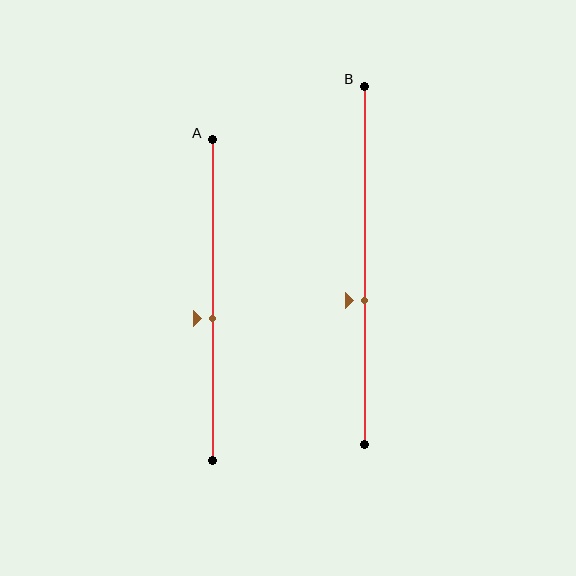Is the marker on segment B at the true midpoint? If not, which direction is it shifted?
No, the marker on segment B is shifted downward by about 10% of the segment length.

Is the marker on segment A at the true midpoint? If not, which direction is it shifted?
No, the marker on segment A is shifted downward by about 6% of the segment length.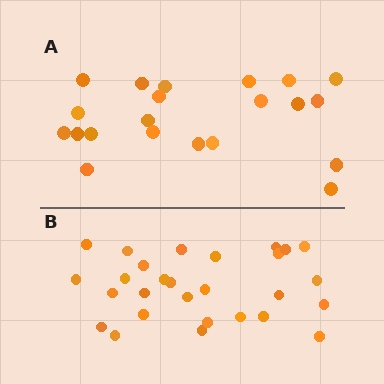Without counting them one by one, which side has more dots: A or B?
Region B (the bottom region) has more dots.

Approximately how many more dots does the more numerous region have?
Region B has roughly 8 or so more dots than region A.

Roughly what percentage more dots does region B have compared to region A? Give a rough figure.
About 35% more.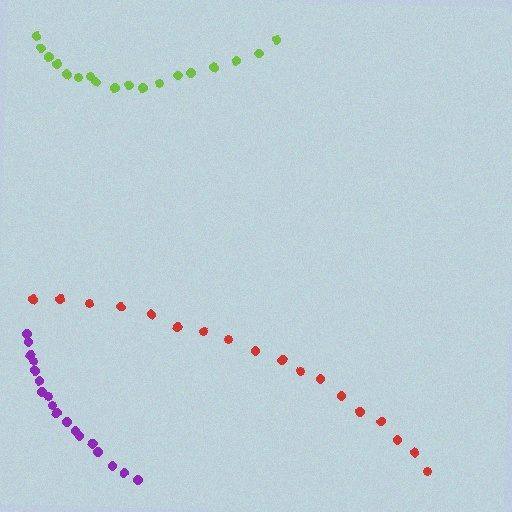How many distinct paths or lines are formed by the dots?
There are 3 distinct paths.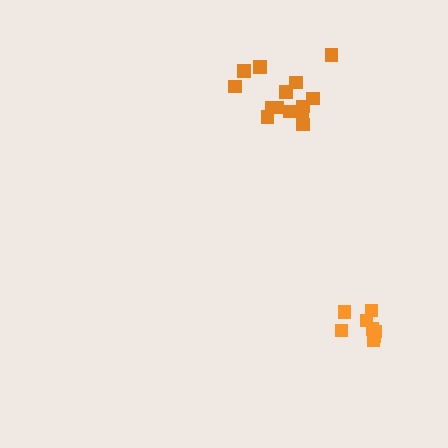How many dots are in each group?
Group 1: 8 dots, Group 2: 14 dots (22 total).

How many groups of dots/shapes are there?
There are 2 groups.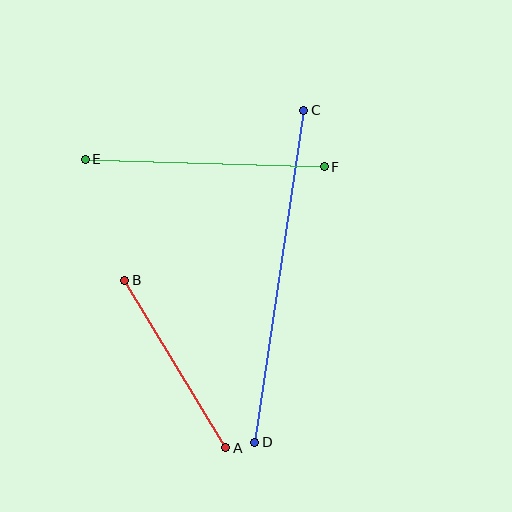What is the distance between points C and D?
The distance is approximately 336 pixels.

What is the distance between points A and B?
The distance is approximately 195 pixels.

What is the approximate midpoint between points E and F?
The midpoint is at approximately (205, 163) pixels.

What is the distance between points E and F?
The distance is approximately 239 pixels.